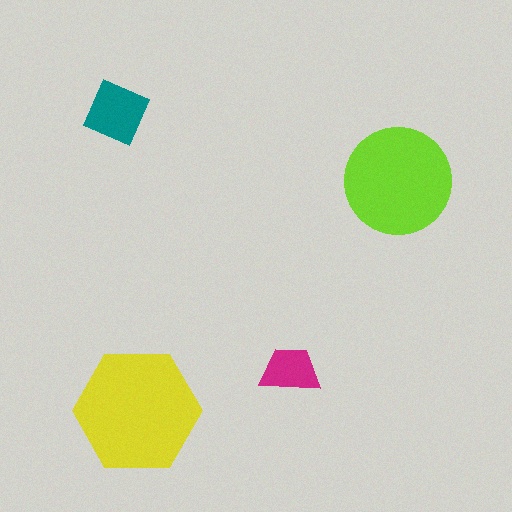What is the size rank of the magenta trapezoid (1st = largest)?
4th.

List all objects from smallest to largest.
The magenta trapezoid, the teal square, the lime circle, the yellow hexagon.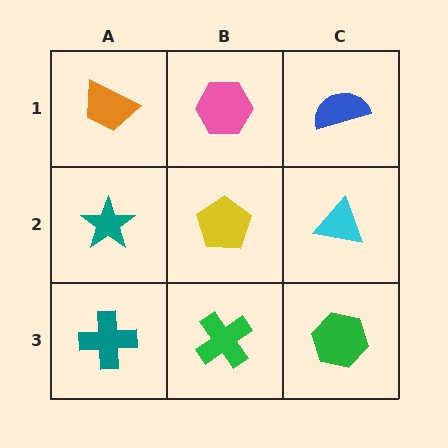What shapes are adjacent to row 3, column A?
A teal star (row 2, column A), a green cross (row 3, column B).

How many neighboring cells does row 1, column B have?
3.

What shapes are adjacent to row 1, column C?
A cyan triangle (row 2, column C), a pink hexagon (row 1, column B).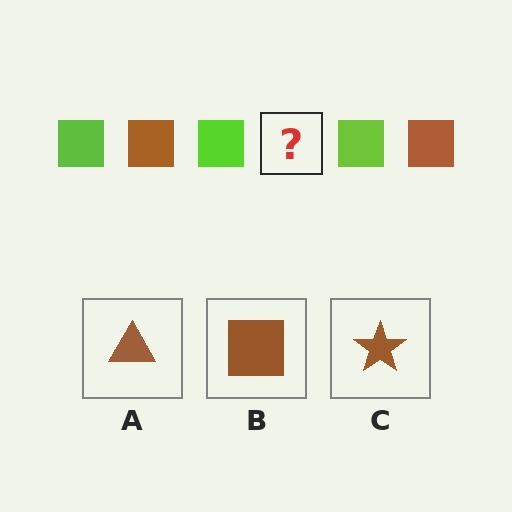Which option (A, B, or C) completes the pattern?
B.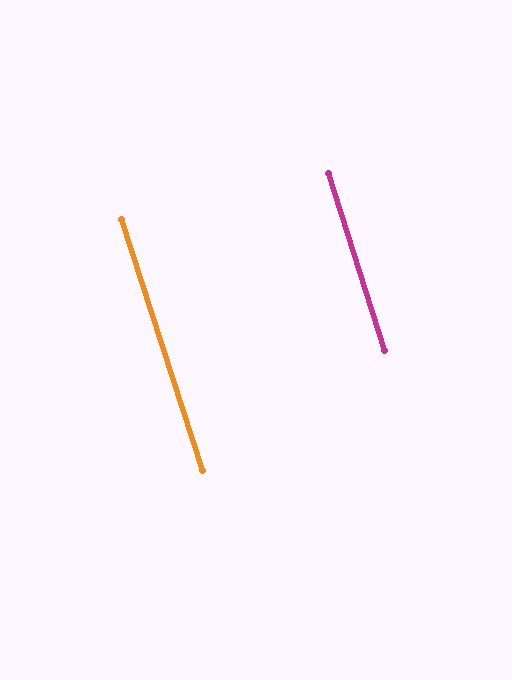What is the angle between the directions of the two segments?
Approximately 0 degrees.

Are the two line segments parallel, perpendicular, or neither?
Parallel — their directions differ by only 0.4°.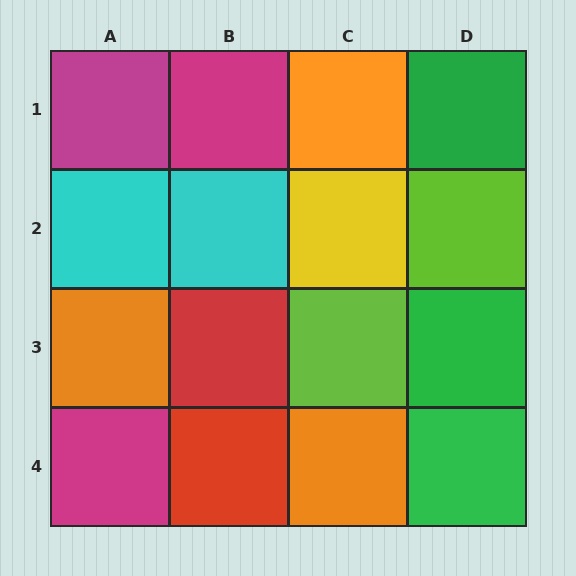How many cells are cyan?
2 cells are cyan.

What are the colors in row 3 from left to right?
Orange, red, lime, green.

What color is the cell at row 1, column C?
Orange.